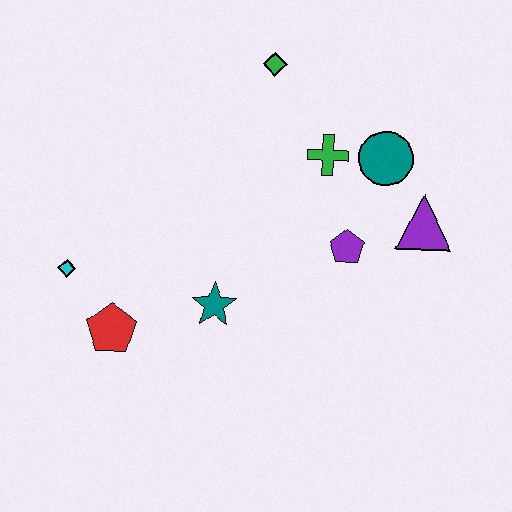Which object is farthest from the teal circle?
The cyan diamond is farthest from the teal circle.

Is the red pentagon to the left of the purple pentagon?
Yes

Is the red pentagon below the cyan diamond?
Yes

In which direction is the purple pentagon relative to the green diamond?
The purple pentagon is below the green diamond.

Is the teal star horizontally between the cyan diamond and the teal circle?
Yes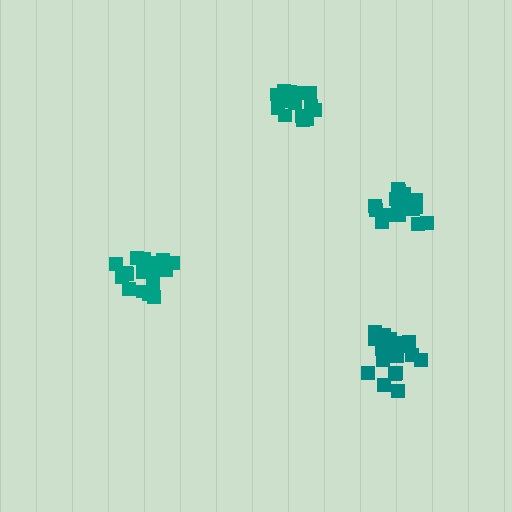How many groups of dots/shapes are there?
There are 4 groups.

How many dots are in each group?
Group 1: 20 dots, Group 2: 17 dots, Group 3: 17 dots, Group 4: 20 dots (74 total).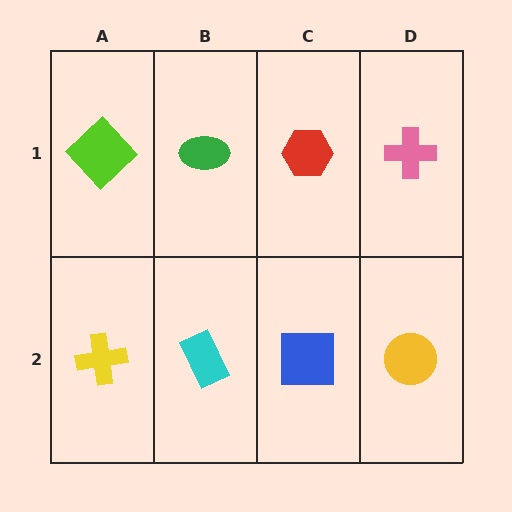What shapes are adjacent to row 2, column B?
A green ellipse (row 1, column B), a yellow cross (row 2, column A), a blue square (row 2, column C).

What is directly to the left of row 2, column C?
A cyan rectangle.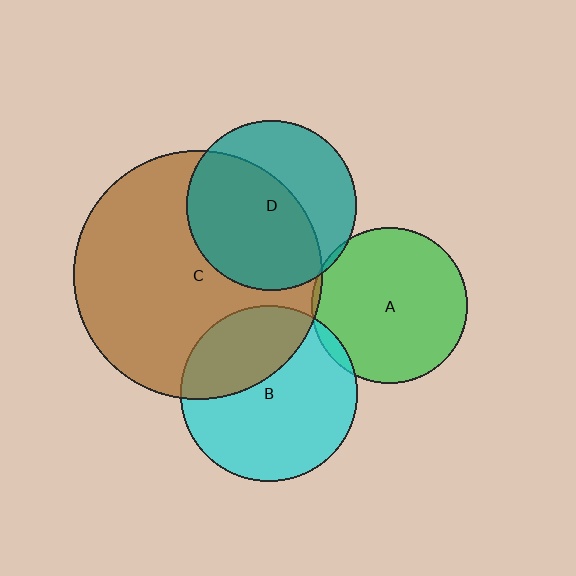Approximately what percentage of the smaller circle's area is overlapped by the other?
Approximately 60%.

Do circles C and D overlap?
Yes.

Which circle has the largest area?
Circle C (brown).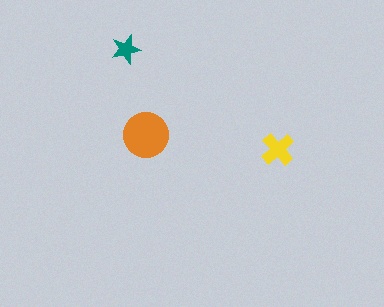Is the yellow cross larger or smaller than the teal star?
Larger.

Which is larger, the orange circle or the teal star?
The orange circle.